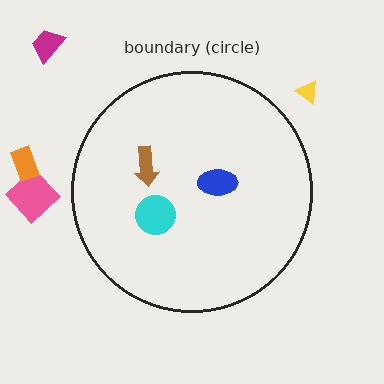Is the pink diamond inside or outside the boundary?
Outside.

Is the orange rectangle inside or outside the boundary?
Outside.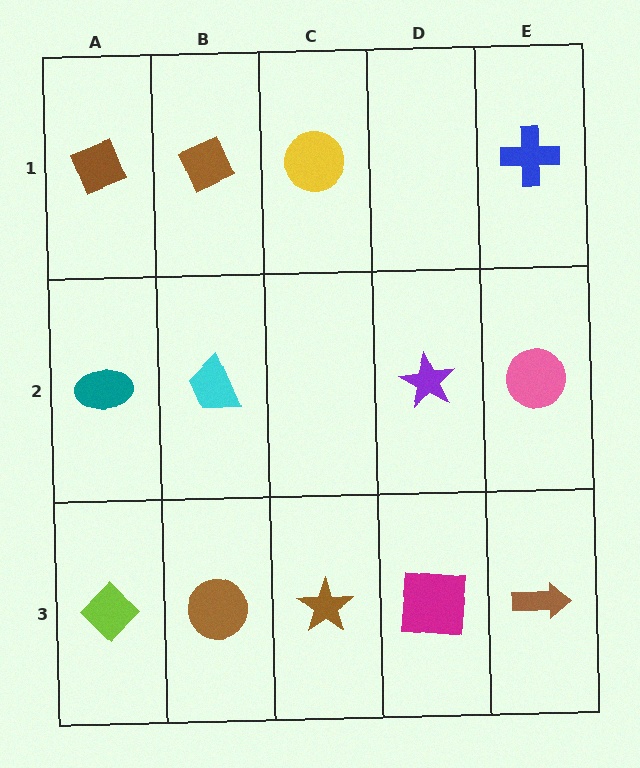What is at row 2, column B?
A cyan trapezoid.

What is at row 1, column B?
A brown diamond.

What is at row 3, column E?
A brown arrow.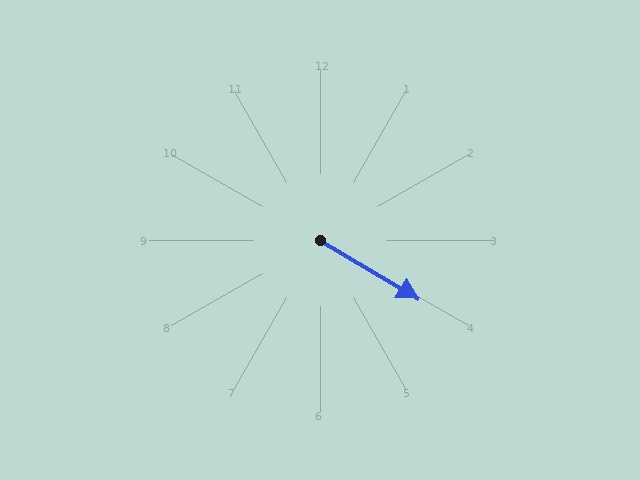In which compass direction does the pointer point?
Southeast.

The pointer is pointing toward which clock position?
Roughly 4 o'clock.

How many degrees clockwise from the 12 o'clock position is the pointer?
Approximately 121 degrees.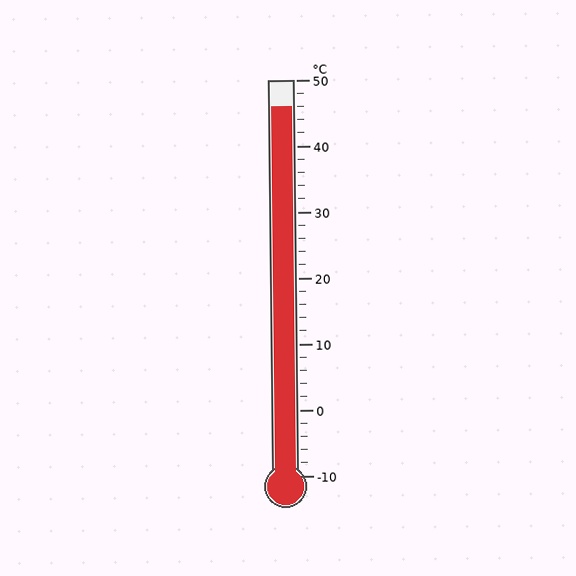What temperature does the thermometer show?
The thermometer shows approximately 46°C.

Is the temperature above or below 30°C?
The temperature is above 30°C.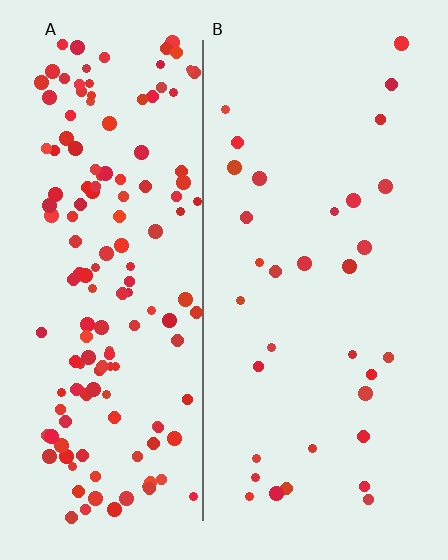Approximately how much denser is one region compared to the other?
Approximately 4.6× — region A over region B.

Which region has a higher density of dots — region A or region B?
A (the left).